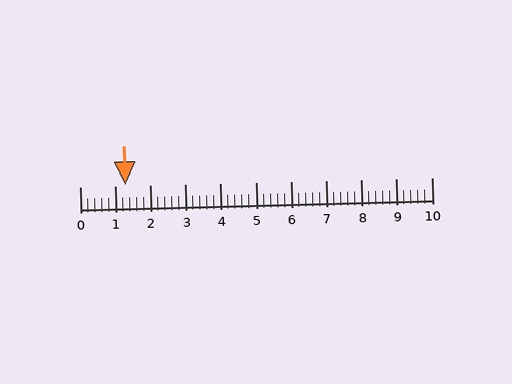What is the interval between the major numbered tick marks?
The major tick marks are spaced 1 units apart.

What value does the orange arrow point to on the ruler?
The orange arrow points to approximately 1.3.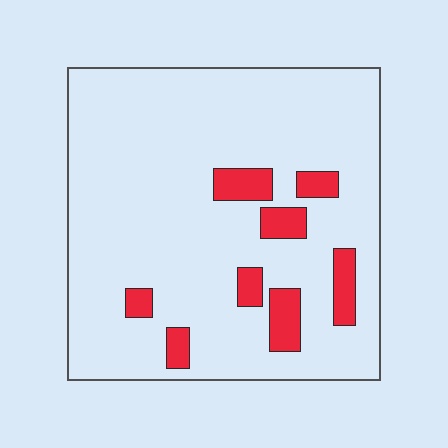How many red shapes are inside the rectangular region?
8.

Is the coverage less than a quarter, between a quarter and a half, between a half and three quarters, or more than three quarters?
Less than a quarter.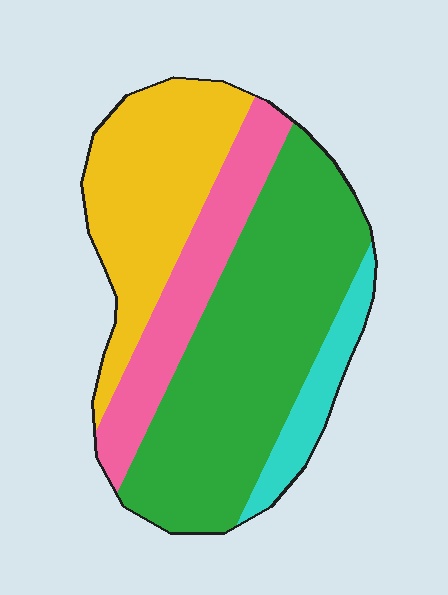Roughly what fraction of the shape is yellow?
Yellow takes up between a sixth and a third of the shape.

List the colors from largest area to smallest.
From largest to smallest: green, yellow, pink, cyan.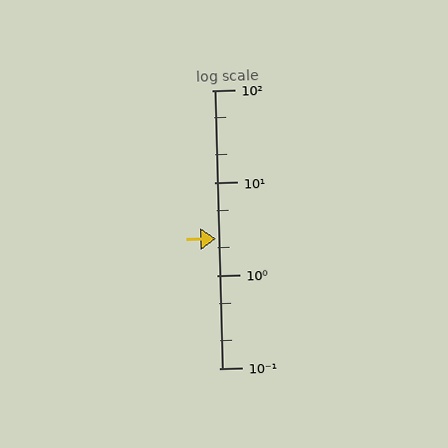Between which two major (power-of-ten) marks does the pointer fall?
The pointer is between 1 and 10.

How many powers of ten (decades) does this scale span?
The scale spans 3 decades, from 0.1 to 100.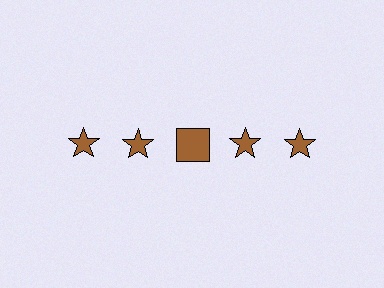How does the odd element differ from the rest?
It has a different shape: square instead of star.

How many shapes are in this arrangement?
There are 5 shapes arranged in a grid pattern.